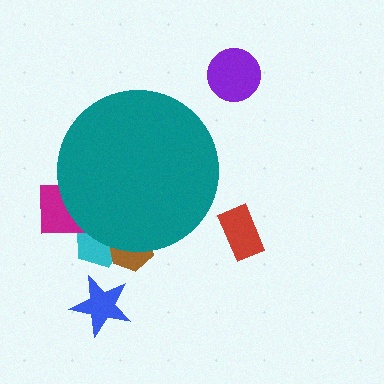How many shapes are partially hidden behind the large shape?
3 shapes are partially hidden.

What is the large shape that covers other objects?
A teal circle.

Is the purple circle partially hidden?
No, the purple circle is fully visible.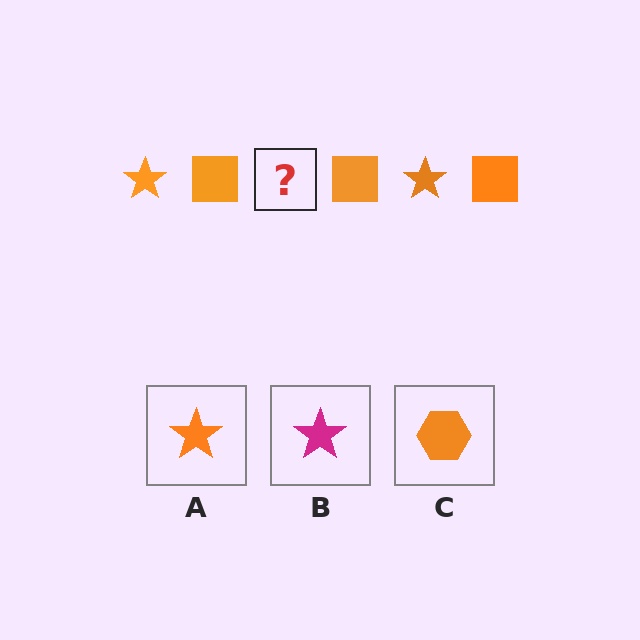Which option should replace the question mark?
Option A.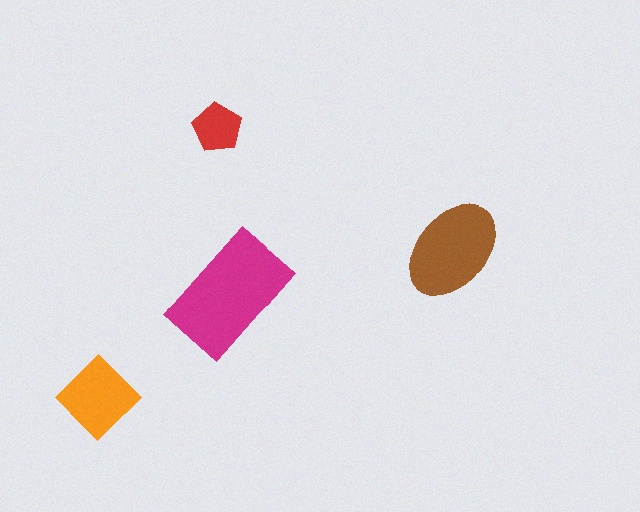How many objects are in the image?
There are 4 objects in the image.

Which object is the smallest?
The red pentagon.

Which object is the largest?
The magenta rectangle.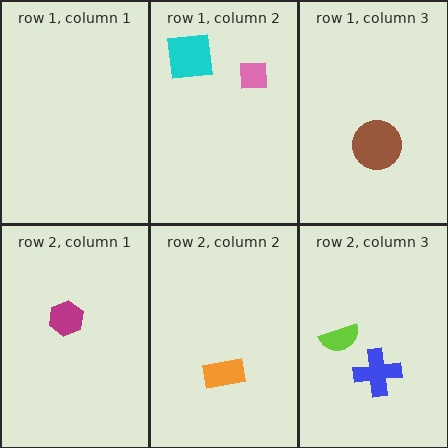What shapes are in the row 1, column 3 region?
The brown circle.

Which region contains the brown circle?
The row 1, column 3 region.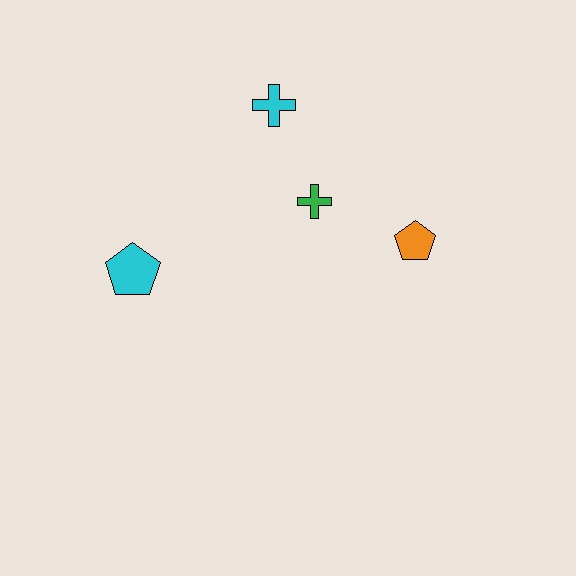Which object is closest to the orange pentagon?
The green cross is closest to the orange pentagon.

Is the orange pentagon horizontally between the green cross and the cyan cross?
No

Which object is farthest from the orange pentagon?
The cyan pentagon is farthest from the orange pentagon.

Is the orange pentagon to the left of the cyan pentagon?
No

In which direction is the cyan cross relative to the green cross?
The cyan cross is above the green cross.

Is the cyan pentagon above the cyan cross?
No